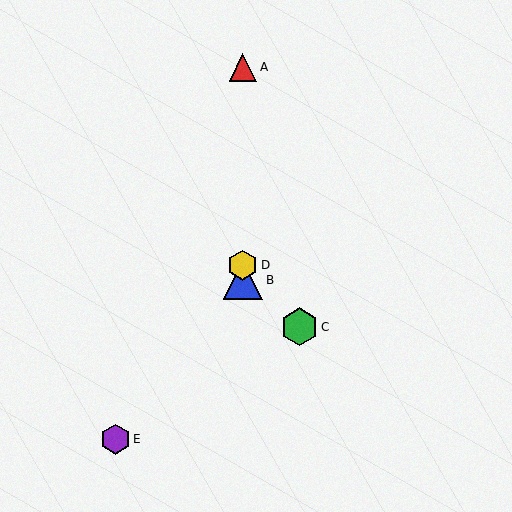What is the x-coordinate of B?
Object B is at x≈243.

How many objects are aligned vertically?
3 objects (A, B, D) are aligned vertically.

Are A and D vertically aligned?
Yes, both are at x≈243.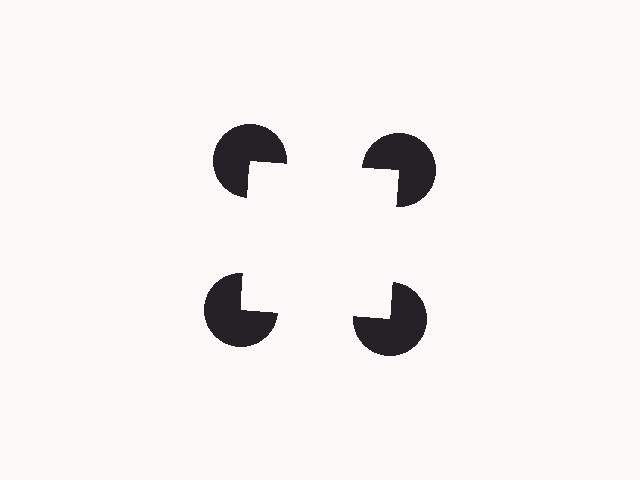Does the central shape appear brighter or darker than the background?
It typically appears slightly brighter than the background, even though no actual brightness change is drawn.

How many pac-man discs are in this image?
There are 4 — one at each vertex of the illusory square.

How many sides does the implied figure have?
4 sides.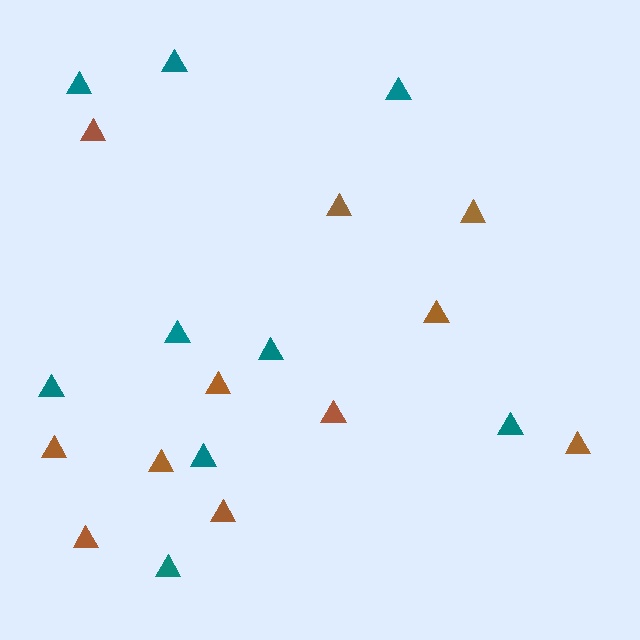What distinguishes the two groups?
There are 2 groups: one group of brown triangles (11) and one group of teal triangles (9).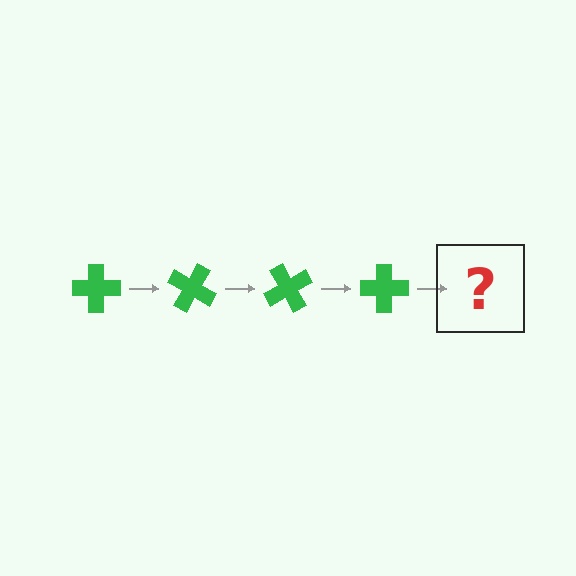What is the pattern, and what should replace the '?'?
The pattern is that the cross rotates 30 degrees each step. The '?' should be a green cross rotated 120 degrees.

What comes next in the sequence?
The next element should be a green cross rotated 120 degrees.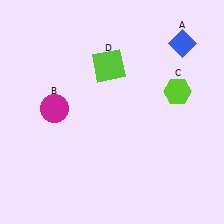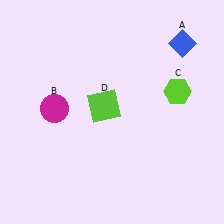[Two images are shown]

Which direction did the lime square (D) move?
The lime square (D) moved down.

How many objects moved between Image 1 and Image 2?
1 object moved between the two images.